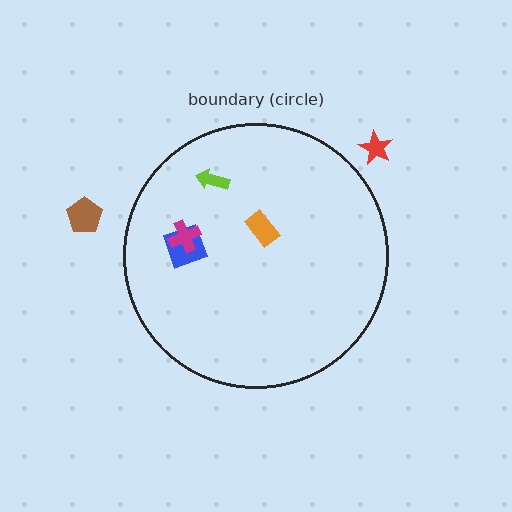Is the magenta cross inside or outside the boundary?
Inside.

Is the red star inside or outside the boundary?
Outside.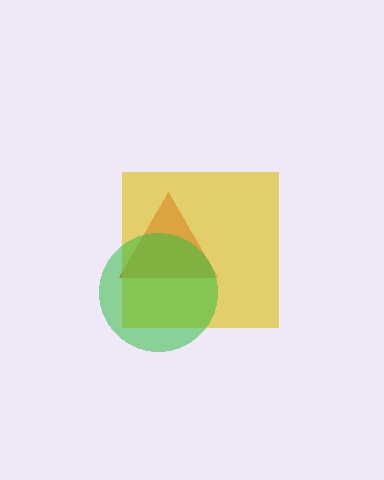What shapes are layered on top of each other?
The layered shapes are: a red triangle, a yellow square, a green circle.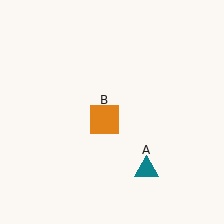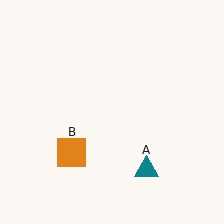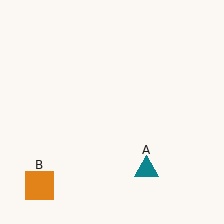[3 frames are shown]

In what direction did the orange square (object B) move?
The orange square (object B) moved down and to the left.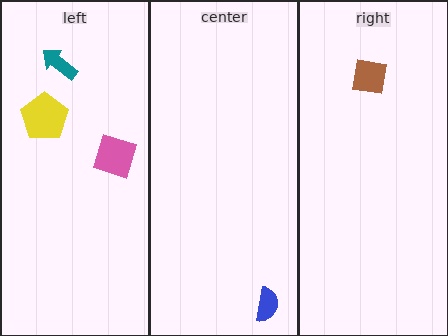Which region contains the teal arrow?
The left region.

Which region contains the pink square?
The left region.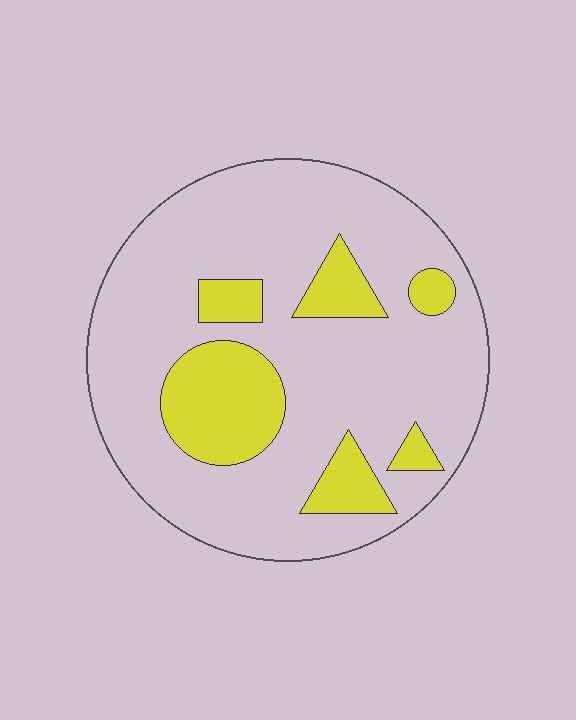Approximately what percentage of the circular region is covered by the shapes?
Approximately 20%.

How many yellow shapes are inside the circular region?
6.